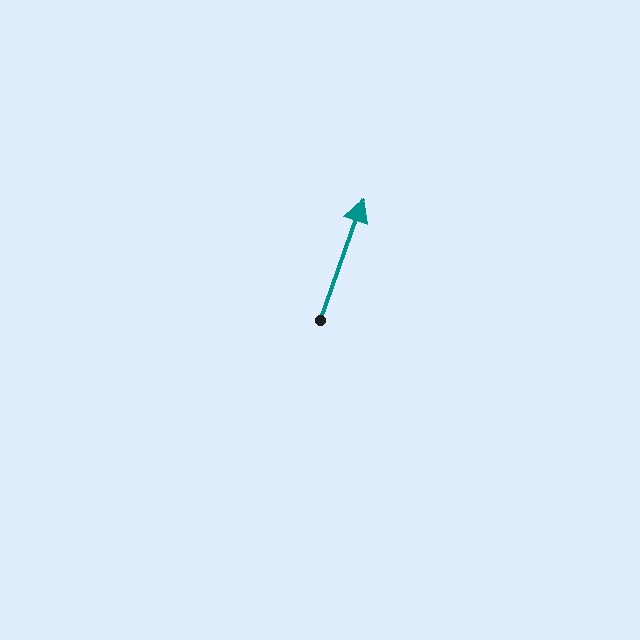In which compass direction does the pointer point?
North.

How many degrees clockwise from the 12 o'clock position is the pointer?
Approximately 20 degrees.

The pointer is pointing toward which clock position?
Roughly 1 o'clock.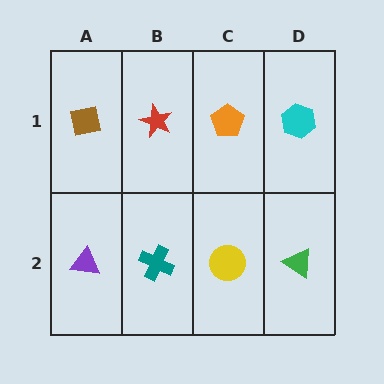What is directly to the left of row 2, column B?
A purple triangle.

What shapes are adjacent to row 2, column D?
A cyan hexagon (row 1, column D), a yellow circle (row 2, column C).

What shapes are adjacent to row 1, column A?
A purple triangle (row 2, column A), a red star (row 1, column B).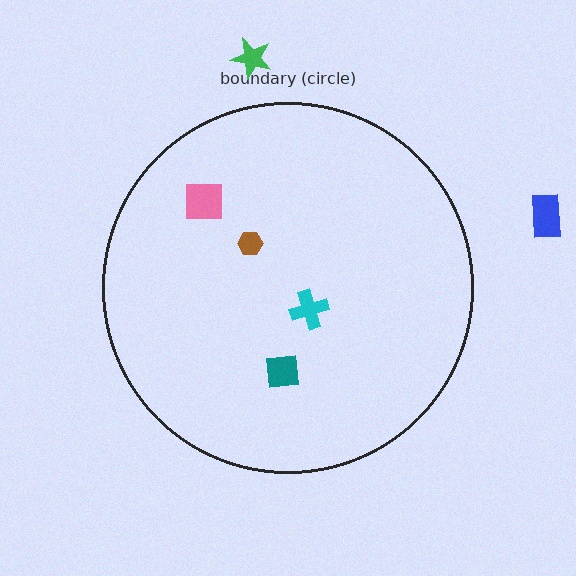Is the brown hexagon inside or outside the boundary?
Inside.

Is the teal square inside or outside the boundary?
Inside.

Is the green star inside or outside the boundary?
Outside.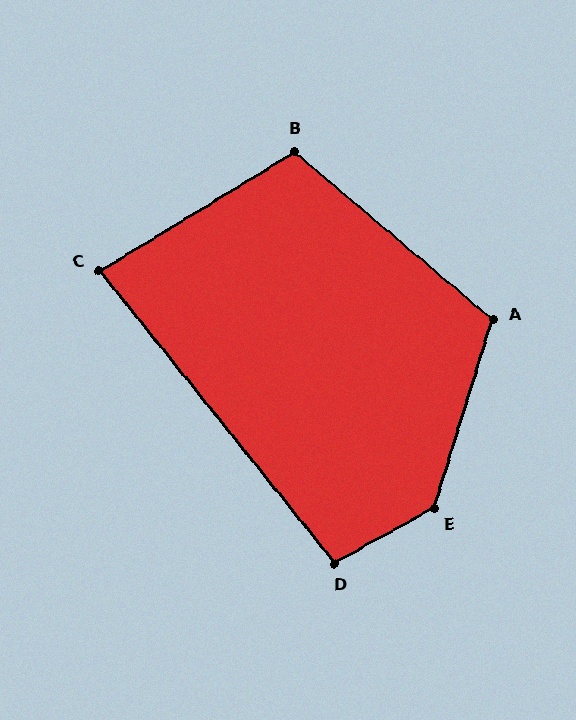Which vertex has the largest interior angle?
E, at approximately 136 degrees.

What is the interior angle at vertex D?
Approximately 100 degrees (obtuse).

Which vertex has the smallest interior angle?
C, at approximately 83 degrees.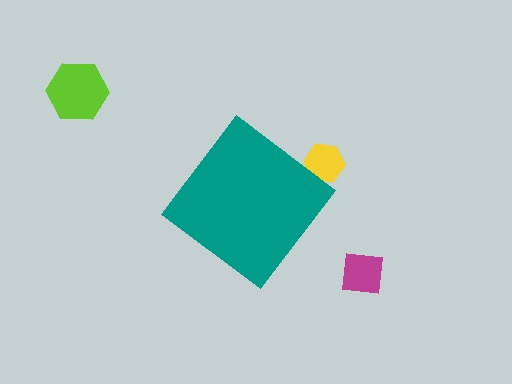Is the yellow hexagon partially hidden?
Yes, the yellow hexagon is partially hidden behind the teal diamond.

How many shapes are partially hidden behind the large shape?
1 shape is partially hidden.